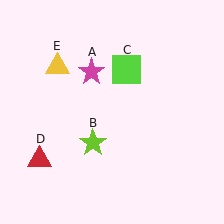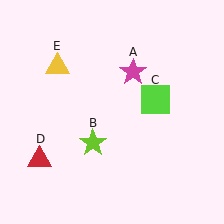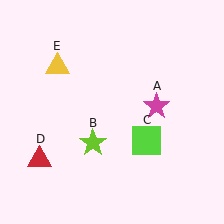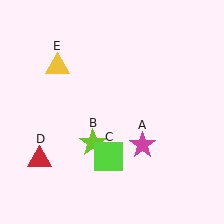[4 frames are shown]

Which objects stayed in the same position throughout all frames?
Lime star (object B) and red triangle (object D) and yellow triangle (object E) remained stationary.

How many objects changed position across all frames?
2 objects changed position: magenta star (object A), lime square (object C).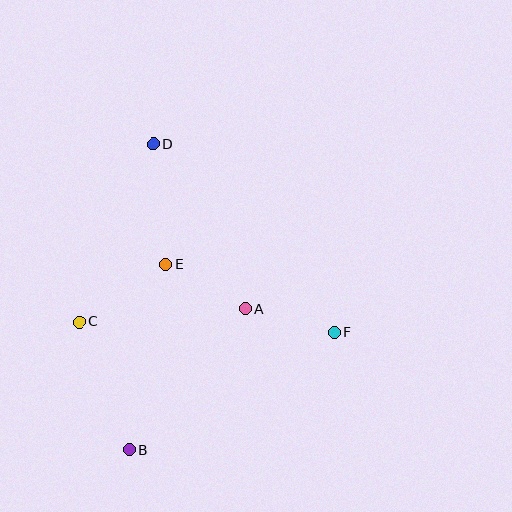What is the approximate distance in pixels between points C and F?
The distance between C and F is approximately 255 pixels.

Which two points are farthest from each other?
Points B and D are farthest from each other.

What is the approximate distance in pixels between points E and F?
The distance between E and F is approximately 182 pixels.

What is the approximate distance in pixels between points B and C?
The distance between B and C is approximately 137 pixels.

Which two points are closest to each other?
Points A and E are closest to each other.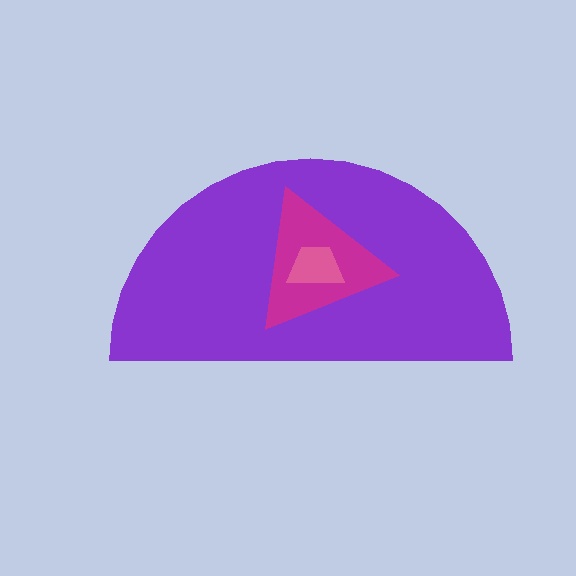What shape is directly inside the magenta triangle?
The pink trapezoid.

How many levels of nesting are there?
3.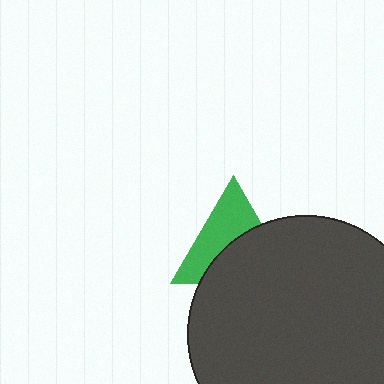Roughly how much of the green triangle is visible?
About half of it is visible (roughly 50%).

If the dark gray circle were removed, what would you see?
You would see the complete green triangle.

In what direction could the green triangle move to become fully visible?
The green triangle could move up. That would shift it out from behind the dark gray circle entirely.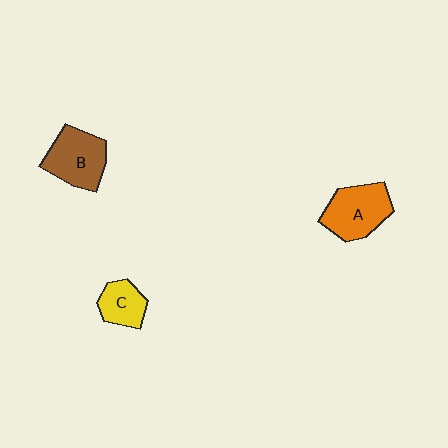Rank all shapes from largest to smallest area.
From largest to smallest: A (orange), B (brown), C (yellow).